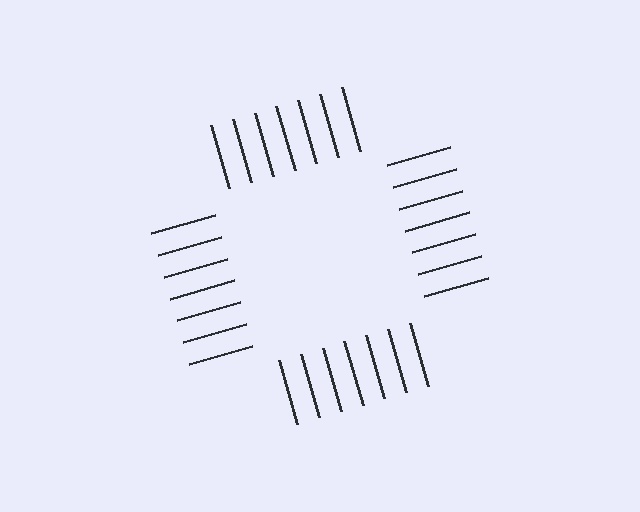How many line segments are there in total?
28 — 7 along each of the 4 edges.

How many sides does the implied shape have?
4 sides — the line-ends trace a square.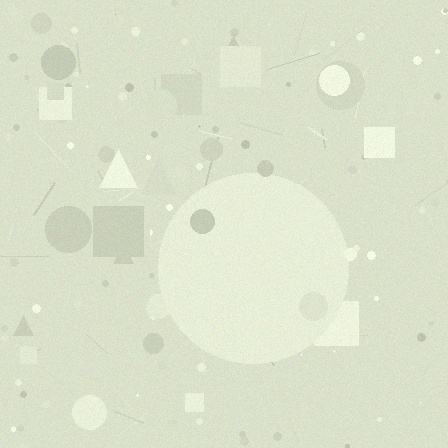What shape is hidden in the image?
A circle is hidden in the image.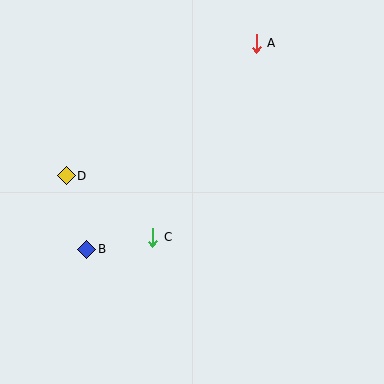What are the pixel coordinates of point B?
Point B is at (87, 249).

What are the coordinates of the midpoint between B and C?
The midpoint between B and C is at (120, 243).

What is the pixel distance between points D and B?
The distance between D and B is 77 pixels.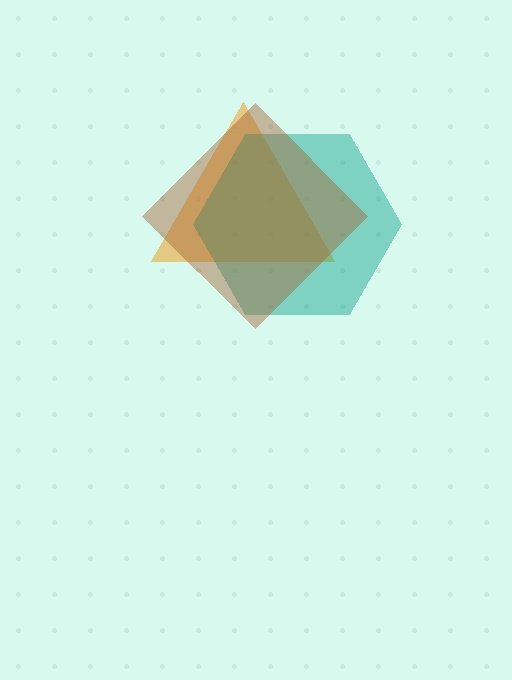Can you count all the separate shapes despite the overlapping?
Yes, there are 3 separate shapes.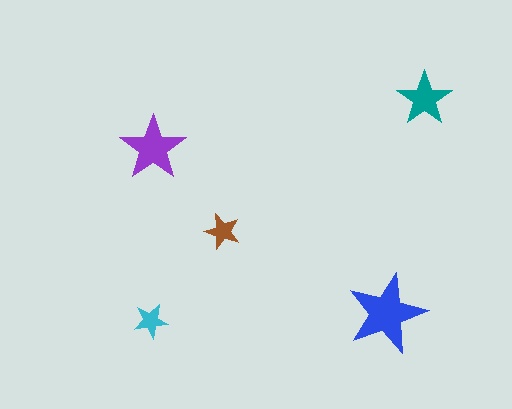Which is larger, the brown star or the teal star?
The teal one.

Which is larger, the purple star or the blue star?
The blue one.